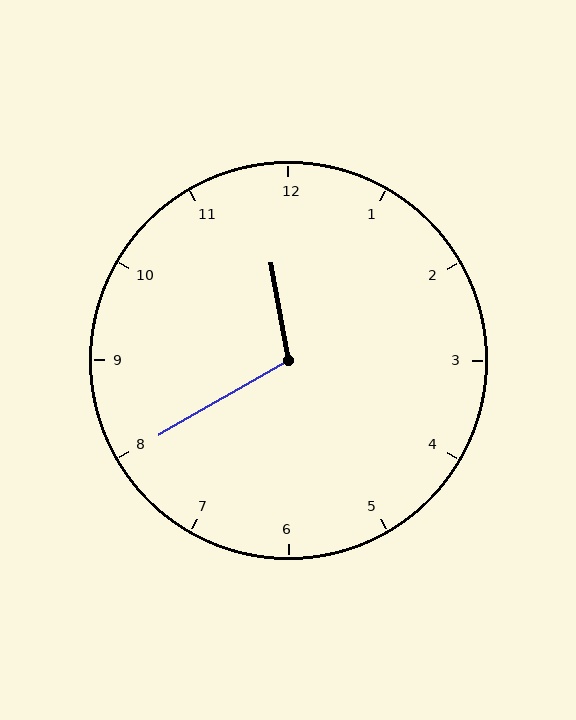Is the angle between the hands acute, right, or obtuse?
It is obtuse.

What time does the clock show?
11:40.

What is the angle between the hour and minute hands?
Approximately 110 degrees.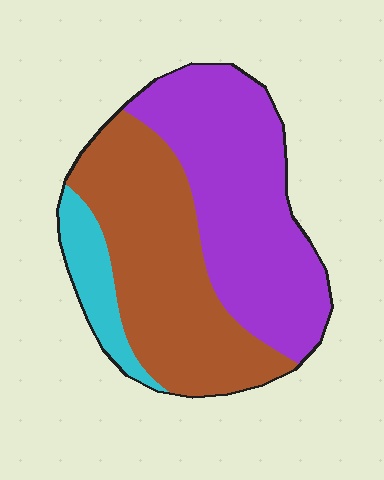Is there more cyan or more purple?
Purple.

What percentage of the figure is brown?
Brown covers around 45% of the figure.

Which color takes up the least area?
Cyan, at roughly 10%.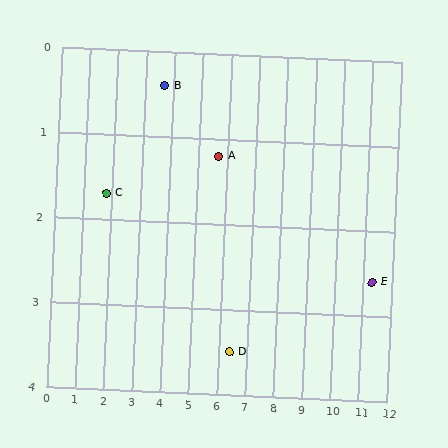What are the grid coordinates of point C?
Point C is at approximately (1.8, 1.7).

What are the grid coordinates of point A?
Point A is at approximately (5.7, 1.2).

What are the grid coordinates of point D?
Point D is at approximately (6.4, 3.5).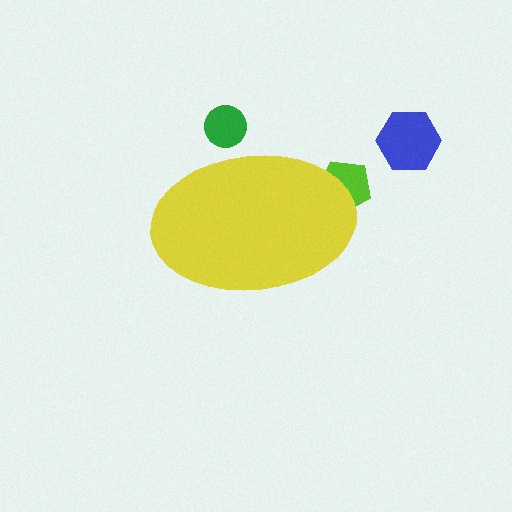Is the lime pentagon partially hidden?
Yes, the lime pentagon is partially hidden behind the yellow ellipse.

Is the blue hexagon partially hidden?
No, the blue hexagon is fully visible.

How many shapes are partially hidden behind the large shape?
2 shapes are partially hidden.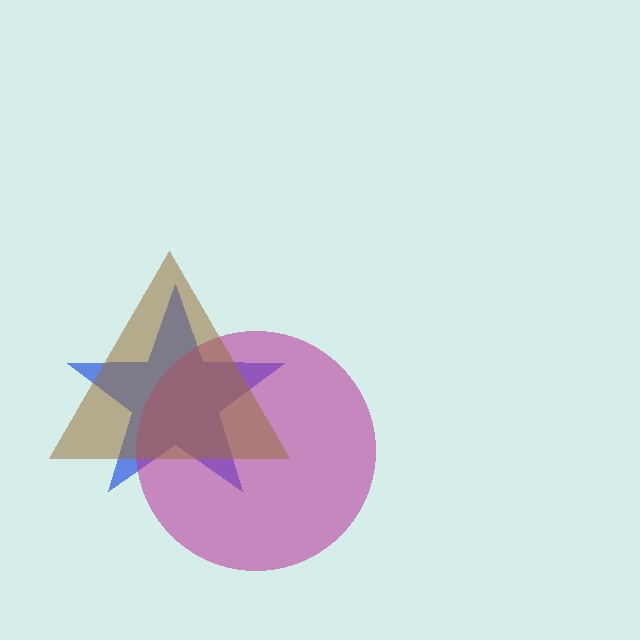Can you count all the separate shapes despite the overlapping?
Yes, there are 3 separate shapes.